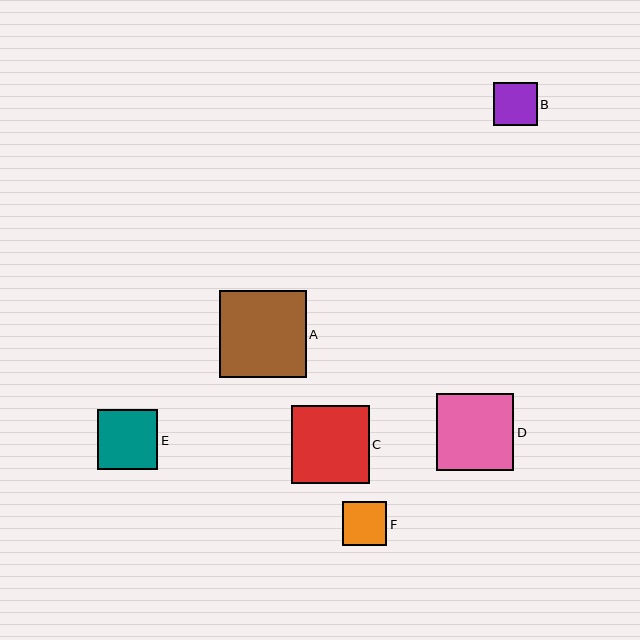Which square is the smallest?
Square F is the smallest with a size of approximately 44 pixels.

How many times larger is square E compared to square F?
Square E is approximately 1.4 times the size of square F.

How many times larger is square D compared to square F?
Square D is approximately 1.8 times the size of square F.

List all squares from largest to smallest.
From largest to smallest: A, D, C, E, B, F.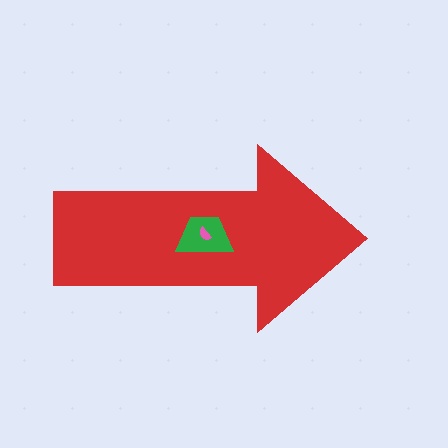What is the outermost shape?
The red arrow.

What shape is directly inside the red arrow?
The green trapezoid.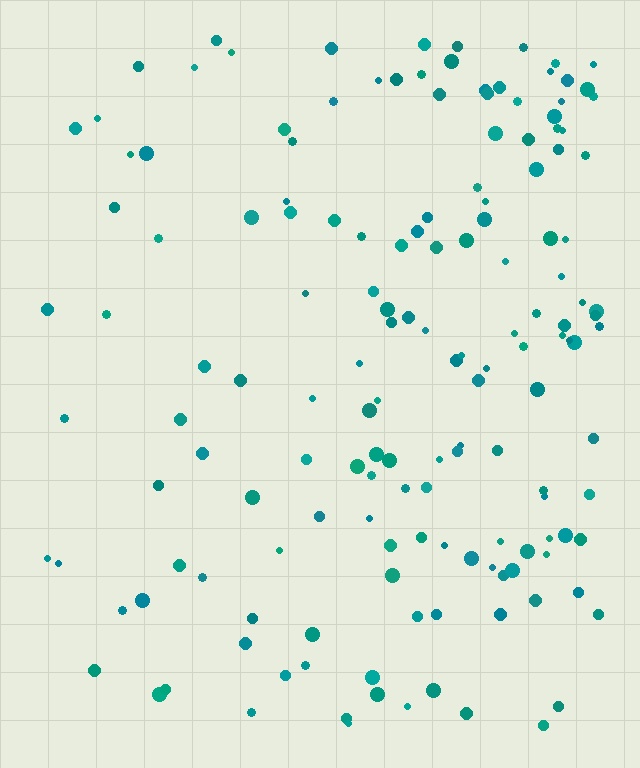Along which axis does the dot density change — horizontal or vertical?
Horizontal.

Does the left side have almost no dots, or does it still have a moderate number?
Still a moderate number, just noticeably fewer than the right.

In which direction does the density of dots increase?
From left to right, with the right side densest.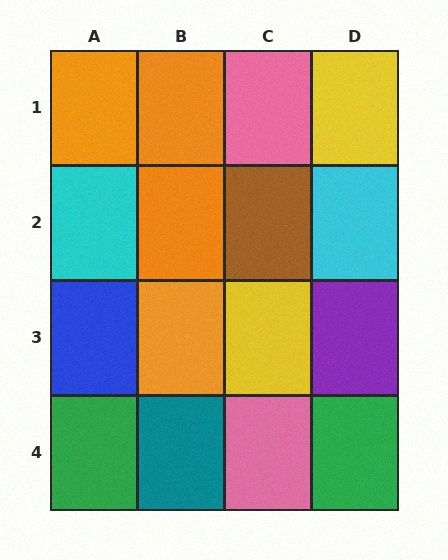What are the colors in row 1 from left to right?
Orange, orange, pink, yellow.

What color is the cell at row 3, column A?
Blue.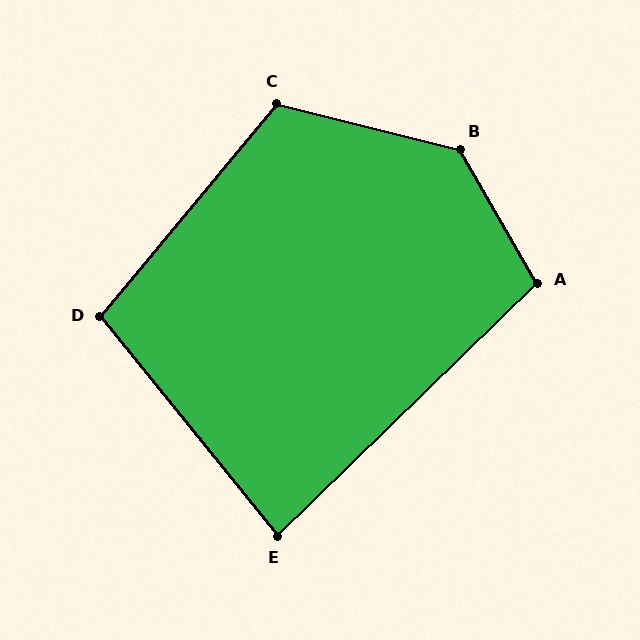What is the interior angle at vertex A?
Approximately 104 degrees (obtuse).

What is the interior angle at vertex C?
Approximately 116 degrees (obtuse).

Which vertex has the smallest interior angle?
E, at approximately 85 degrees.